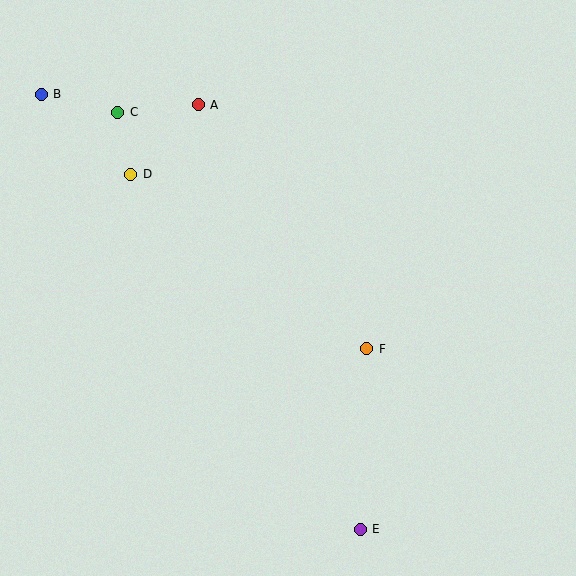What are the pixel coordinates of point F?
Point F is at (366, 349).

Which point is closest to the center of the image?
Point F at (366, 349) is closest to the center.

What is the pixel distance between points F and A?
The distance between F and A is 297 pixels.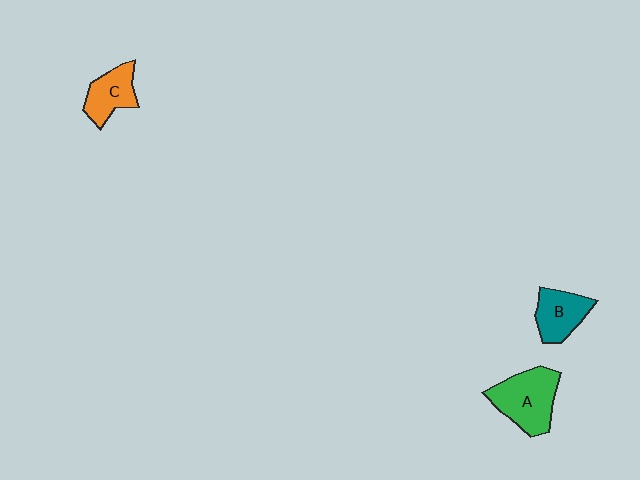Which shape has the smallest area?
Shape C (orange).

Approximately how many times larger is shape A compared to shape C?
Approximately 1.5 times.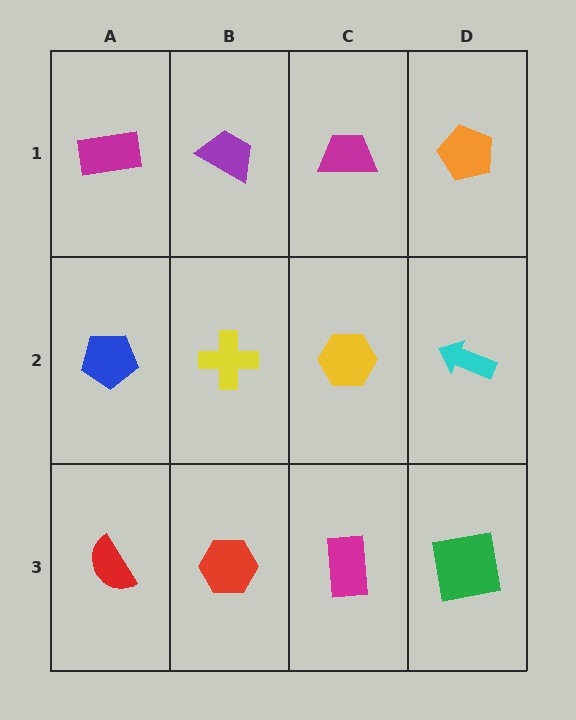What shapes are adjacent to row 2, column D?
An orange pentagon (row 1, column D), a green square (row 3, column D), a yellow hexagon (row 2, column C).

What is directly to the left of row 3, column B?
A red semicircle.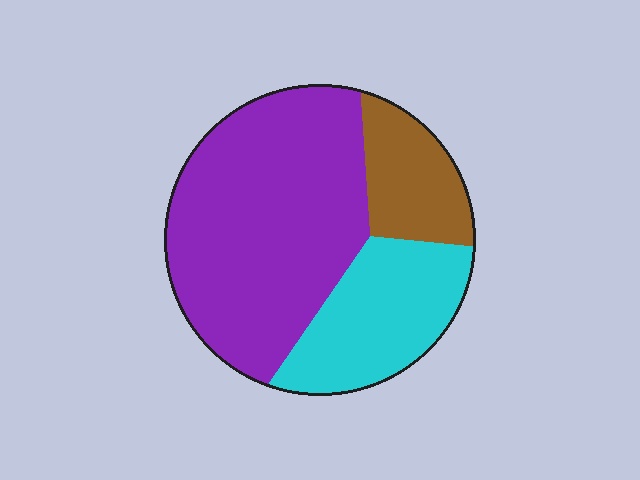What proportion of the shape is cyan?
Cyan takes up between a sixth and a third of the shape.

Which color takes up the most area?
Purple, at roughly 60%.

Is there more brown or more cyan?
Cyan.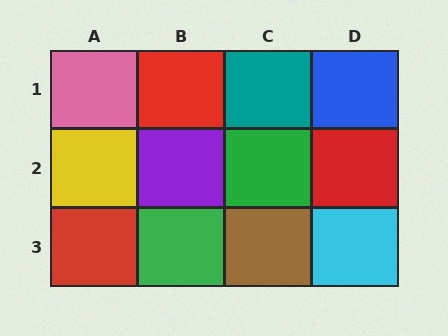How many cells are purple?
1 cell is purple.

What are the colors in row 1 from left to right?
Pink, red, teal, blue.